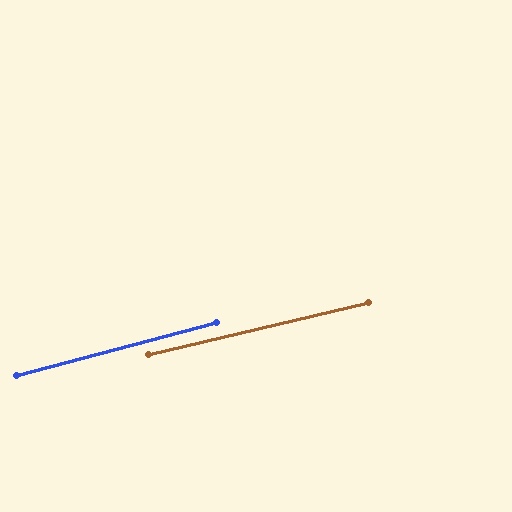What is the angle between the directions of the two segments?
Approximately 2 degrees.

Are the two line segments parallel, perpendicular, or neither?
Parallel — their directions differ by only 1.8°.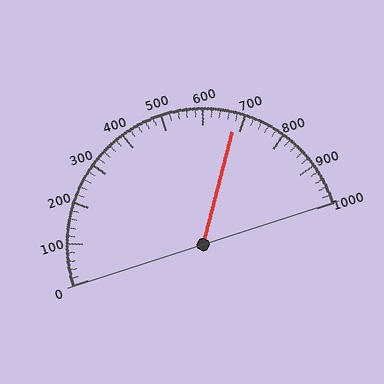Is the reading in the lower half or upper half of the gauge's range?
The reading is in the upper half of the range (0 to 1000).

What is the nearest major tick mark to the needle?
The nearest major tick mark is 700.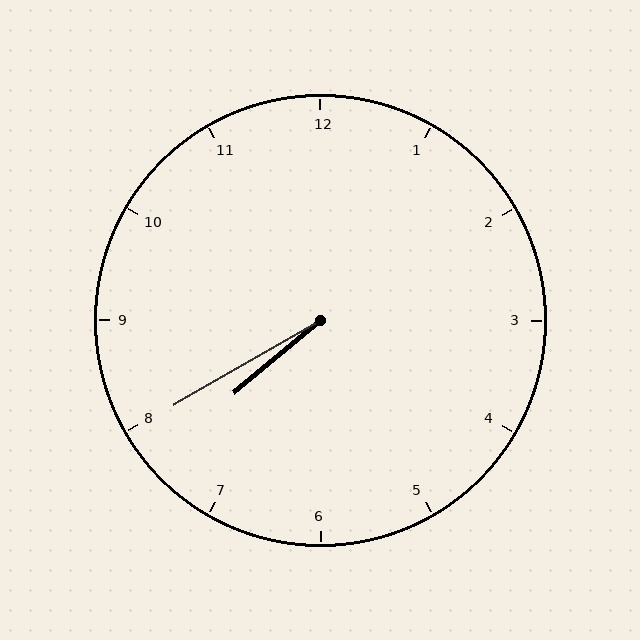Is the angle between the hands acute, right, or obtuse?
It is acute.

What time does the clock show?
7:40.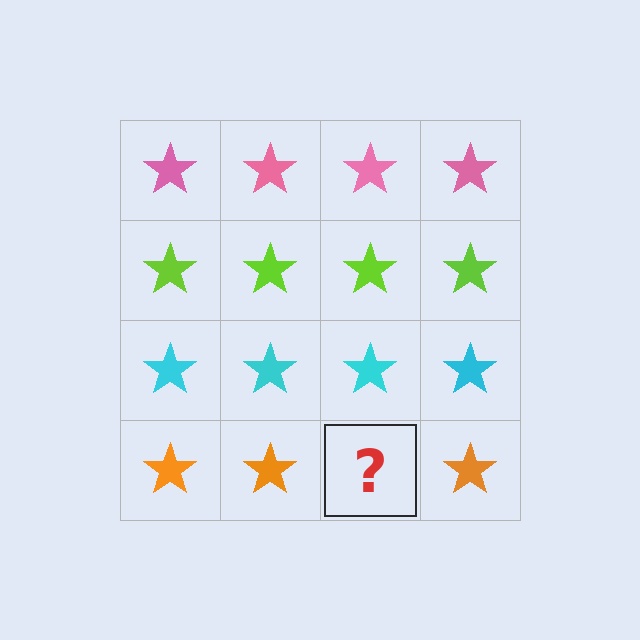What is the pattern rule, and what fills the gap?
The rule is that each row has a consistent color. The gap should be filled with an orange star.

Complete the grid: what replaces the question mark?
The question mark should be replaced with an orange star.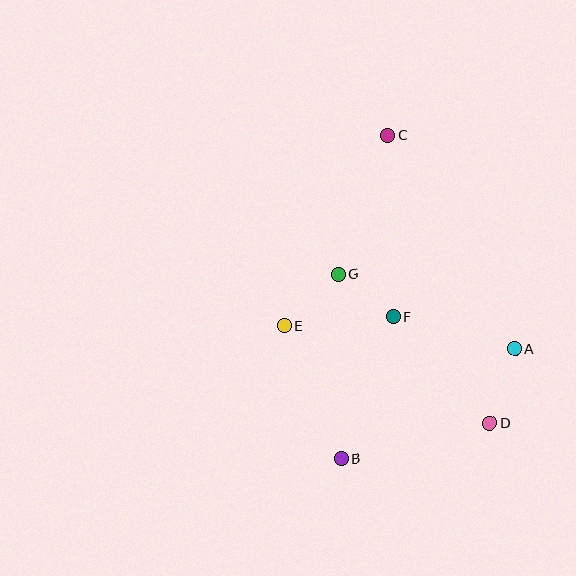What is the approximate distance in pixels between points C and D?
The distance between C and D is approximately 305 pixels.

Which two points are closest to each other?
Points F and G are closest to each other.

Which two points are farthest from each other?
Points B and C are farthest from each other.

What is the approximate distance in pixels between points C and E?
The distance between C and E is approximately 216 pixels.